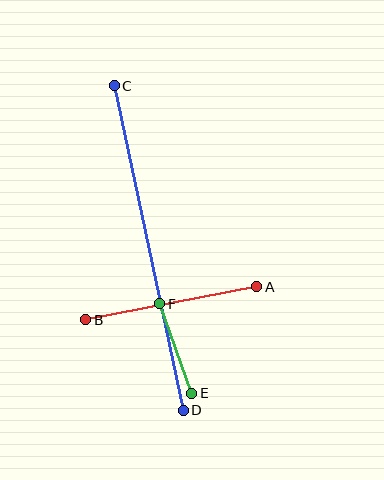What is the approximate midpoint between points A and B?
The midpoint is at approximately (171, 303) pixels.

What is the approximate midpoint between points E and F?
The midpoint is at approximately (176, 348) pixels.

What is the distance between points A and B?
The distance is approximately 174 pixels.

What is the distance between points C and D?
The distance is approximately 332 pixels.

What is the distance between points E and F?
The distance is approximately 95 pixels.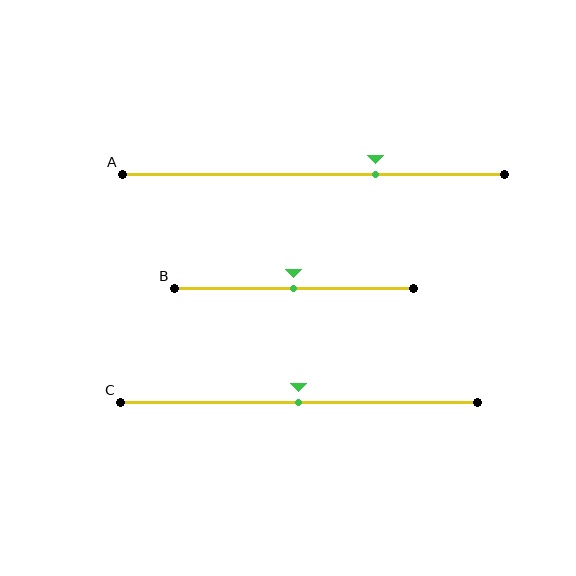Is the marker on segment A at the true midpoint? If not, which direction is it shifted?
No, the marker on segment A is shifted to the right by about 16% of the segment length.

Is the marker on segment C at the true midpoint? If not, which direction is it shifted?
Yes, the marker on segment C is at the true midpoint.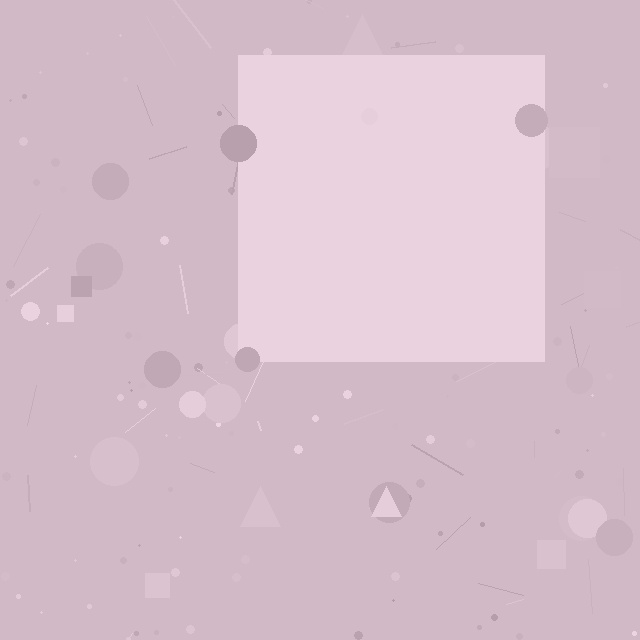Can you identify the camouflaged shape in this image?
The camouflaged shape is a square.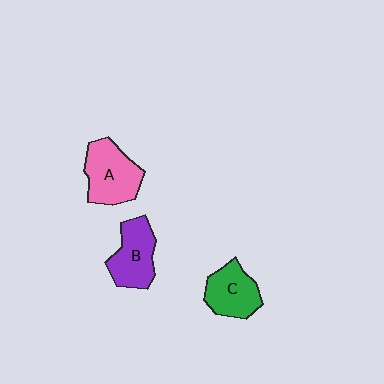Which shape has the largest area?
Shape A (pink).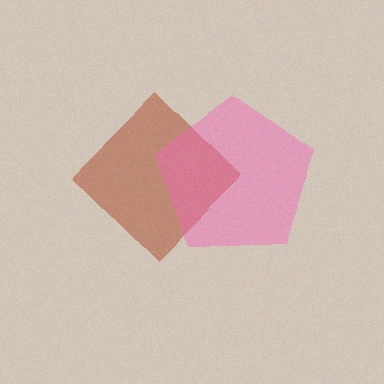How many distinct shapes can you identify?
There are 2 distinct shapes: a brown diamond, a pink pentagon.